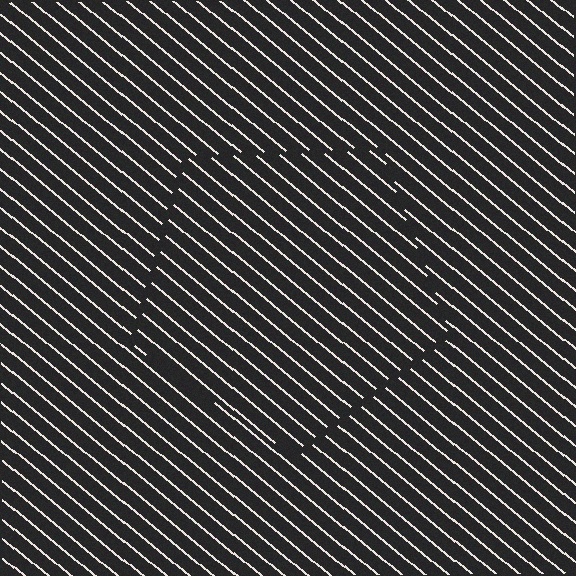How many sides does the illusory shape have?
5 sides — the line-ends trace a pentagon.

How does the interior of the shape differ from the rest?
The interior of the shape contains the same grating, shifted by half a period — the contour is defined by the phase discontinuity where line-ends from the inner and outer gratings abut.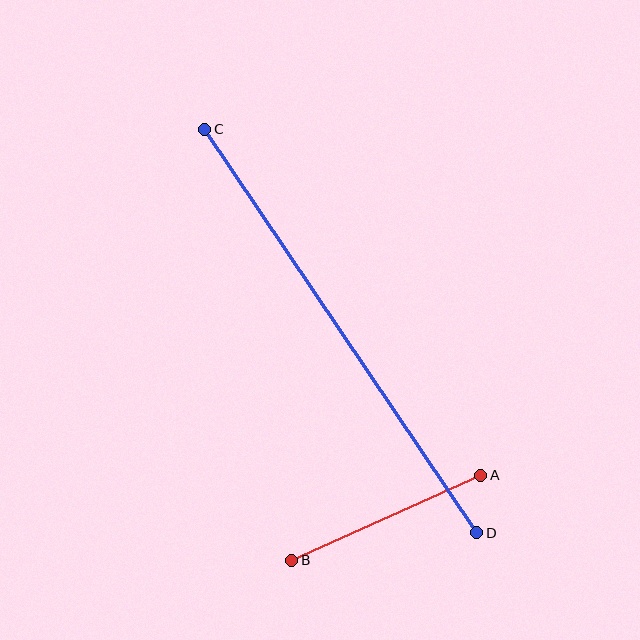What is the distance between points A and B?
The distance is approximately 207 pixels.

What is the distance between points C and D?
The distance is approximately 487 pixels.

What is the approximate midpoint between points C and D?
The midpoint is at approximately (341, 331) pixels.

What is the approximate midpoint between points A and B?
The midpoint is at approximately (386, 518) pixels.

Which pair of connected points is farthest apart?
Points C and D are farthest apart.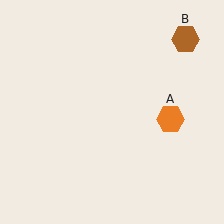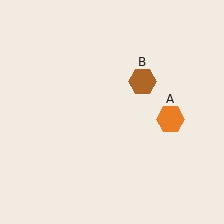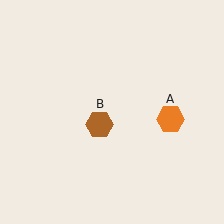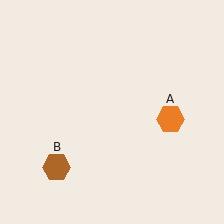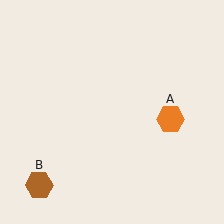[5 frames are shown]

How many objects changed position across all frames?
1 object changed position: brown hexagon (object B).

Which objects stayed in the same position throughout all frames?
Orange hexagon (object A) remained stationary.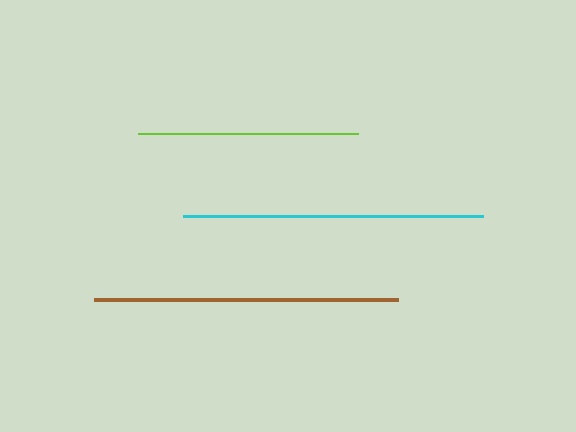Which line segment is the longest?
The brown line is the longest at approximately 304 pixels.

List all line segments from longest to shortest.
From longest to shortest: brown, cyan, lime.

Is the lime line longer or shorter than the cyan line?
The cyan line is longer than the lime line.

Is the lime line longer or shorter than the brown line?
The brown line is longer than the lime line.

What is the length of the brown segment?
The brown segment is approximately 304 pixels long.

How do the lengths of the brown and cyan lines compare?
The brown and cyan lines are approximately the same length.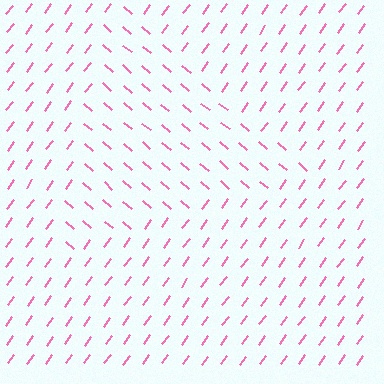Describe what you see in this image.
The image is filled with small pink line segments. A triangle region in the image has lines oriented differently from the surrounding lines, creating a visible texture boundary.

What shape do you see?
I see a triangle.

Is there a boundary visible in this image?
Yes, there is a texture boundary formed by a change in line orientation.